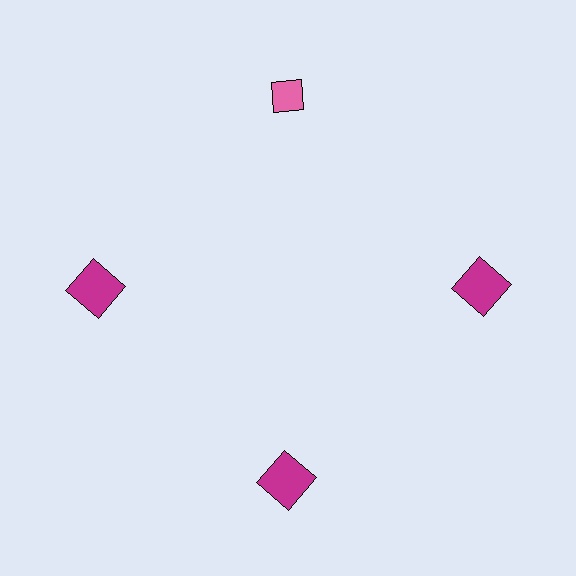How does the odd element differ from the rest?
It differs in both color (pink instead of magenta) and shape (diamond instead of square).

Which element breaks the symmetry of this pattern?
The pink diamond at roughly the 12 o'clock position breaks the symmetry. All other shapes are magenta squares.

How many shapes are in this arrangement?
There are 4 shapes arranged in a ring pattern.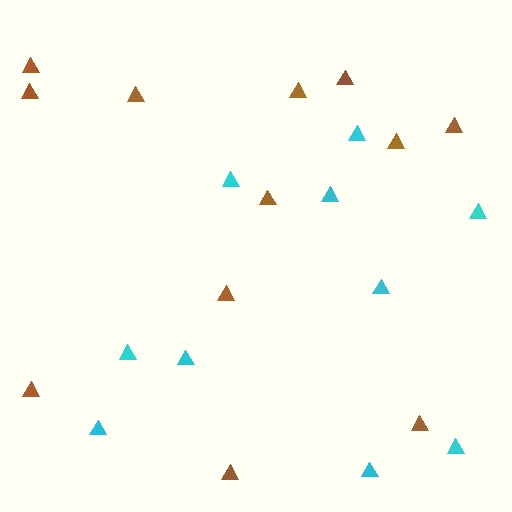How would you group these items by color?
There are 2 groups: one group of brown triangles (12) and one group of cyan triangles (10).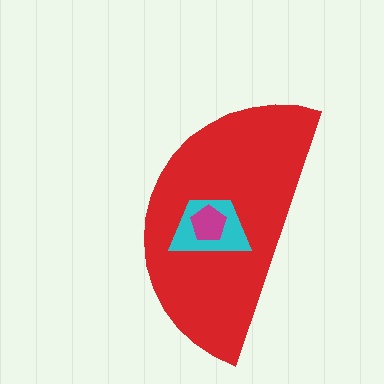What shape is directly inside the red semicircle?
The cyan trapezoid.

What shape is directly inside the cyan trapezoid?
The magenta pentagon.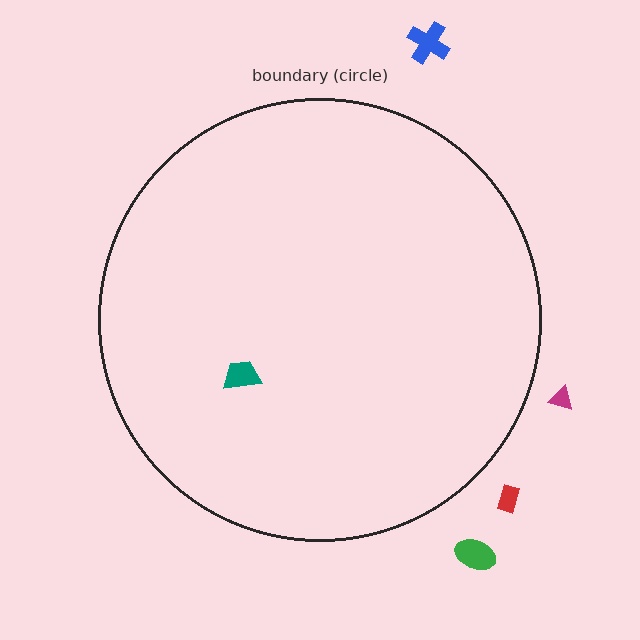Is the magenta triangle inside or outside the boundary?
Outside.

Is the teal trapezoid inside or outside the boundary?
Inside.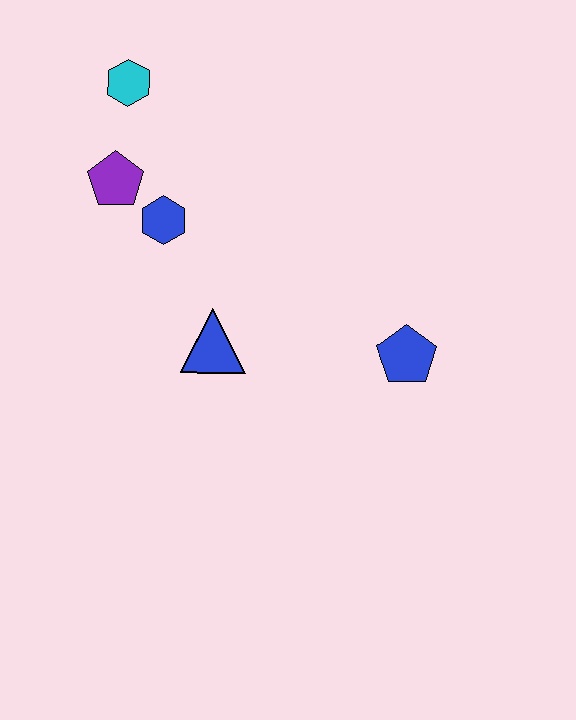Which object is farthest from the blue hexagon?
The blue pentagon is farthest from the blue hexagon.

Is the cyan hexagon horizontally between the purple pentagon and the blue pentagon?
Yes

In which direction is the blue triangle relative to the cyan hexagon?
The blue triangle is below the cyan hexagon.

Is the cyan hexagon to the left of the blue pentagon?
Yes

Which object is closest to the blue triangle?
The blue hexagon is closest to the blue triangle.